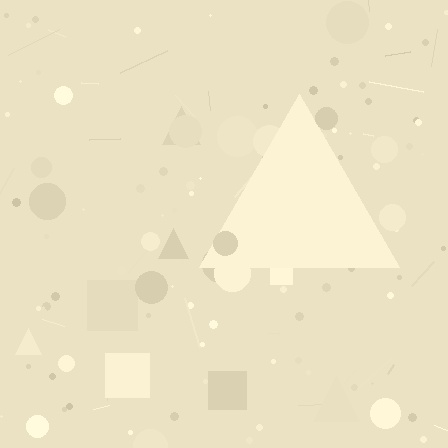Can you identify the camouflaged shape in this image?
The camouflaged shape is a triangle.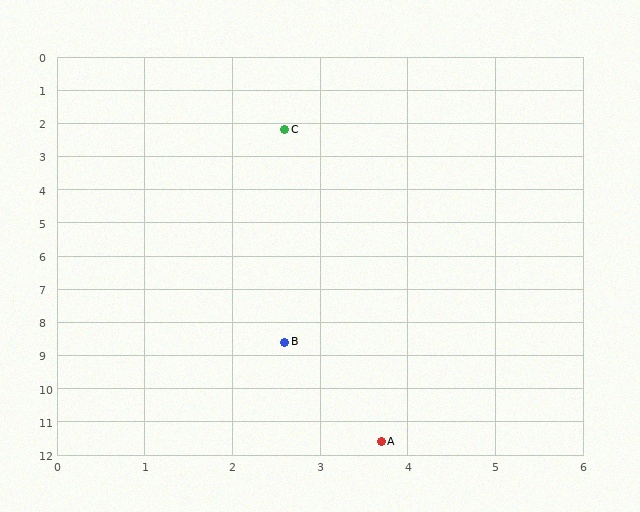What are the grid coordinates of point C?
Point C is at approximately (2.6, 2.2).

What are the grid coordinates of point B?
Point B is at approximately (2.6, 8.6).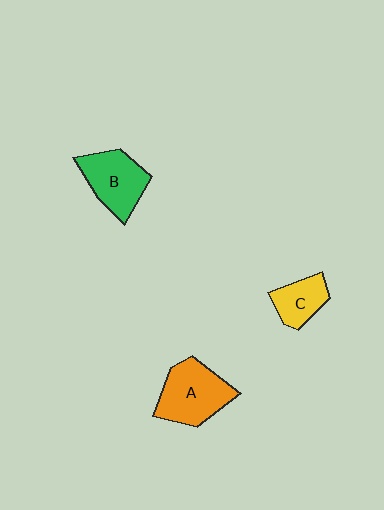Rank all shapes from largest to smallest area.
From largest to smallest: A (orange), B (green), C (yellow).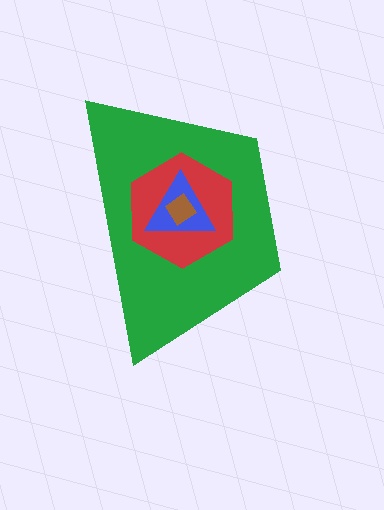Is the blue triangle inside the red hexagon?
Yes.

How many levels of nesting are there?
4.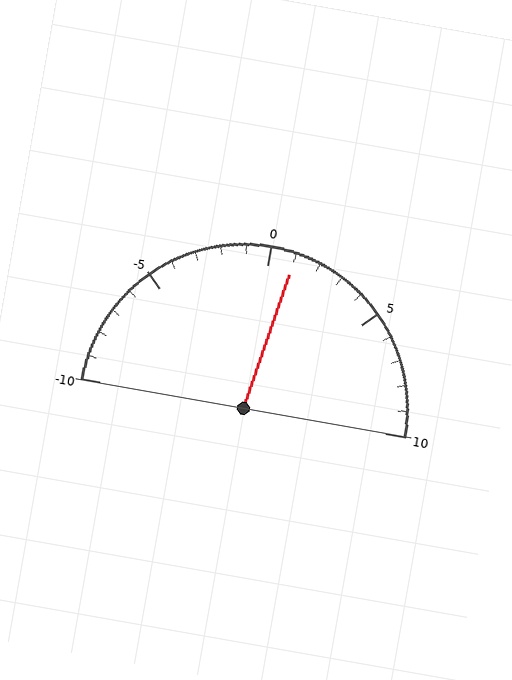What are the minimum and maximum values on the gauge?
The gauge ranges from -10 to 10.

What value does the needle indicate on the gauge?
The needle indicates approximately 1.